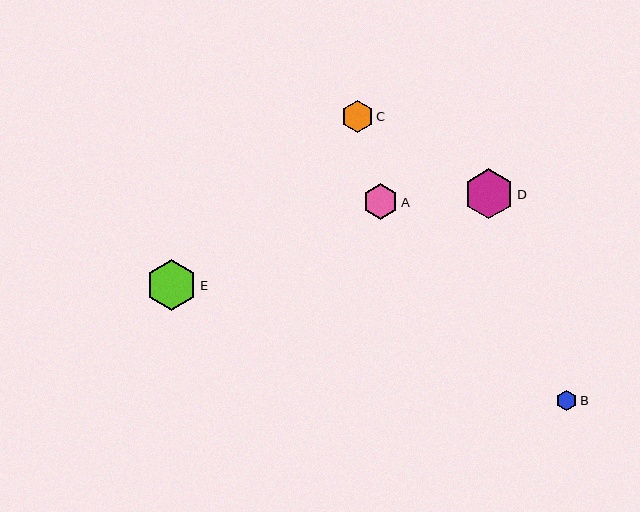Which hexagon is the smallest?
Hexagon B is the smallest with a size of approximately 20 pixels.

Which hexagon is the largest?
Hexagon E is the largest with a size of approximately 51 pixels.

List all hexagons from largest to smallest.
From largest to smallest: E, D, A, C, B.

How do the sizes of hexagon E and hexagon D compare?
Hexagon E and hexagon D are approximately the same size.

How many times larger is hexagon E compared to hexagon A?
Hexagon E is approximately 1.4 times the size of hexagon A.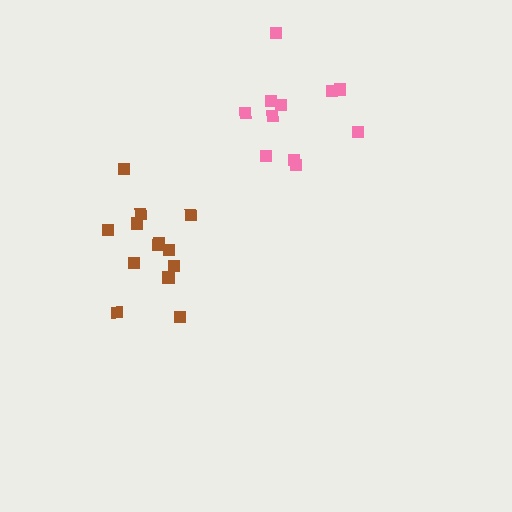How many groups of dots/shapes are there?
There are 2 groups.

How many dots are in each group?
Group 1: 11 dots, Group 2: 13 dots (24 total).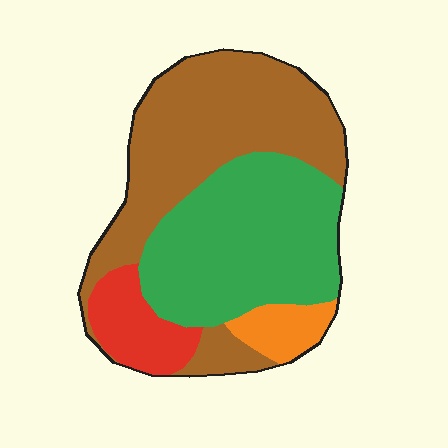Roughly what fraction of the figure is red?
Red takes up less than a quarter of the figure.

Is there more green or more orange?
Green.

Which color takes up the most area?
Brown, at roughly 45%.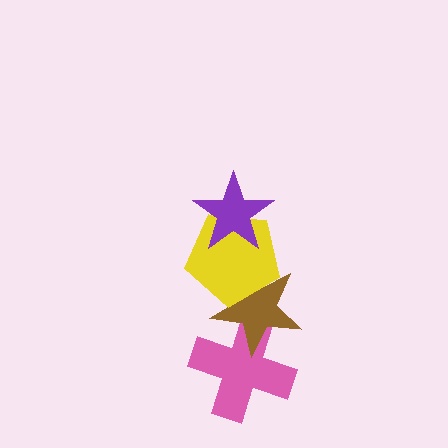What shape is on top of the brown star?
The yellow pentagon is on top of the brown star.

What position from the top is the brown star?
The brown star is 3rd from the top.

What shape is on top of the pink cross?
The brown star is on top of the pink cross.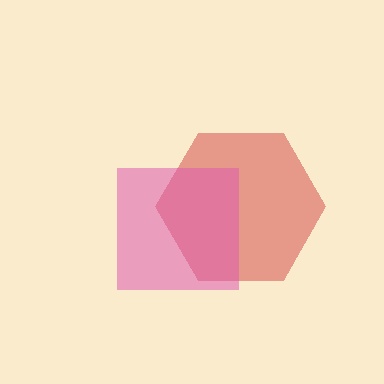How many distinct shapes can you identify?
There are 2 distinct shapes: a red hexagon, a pink square.